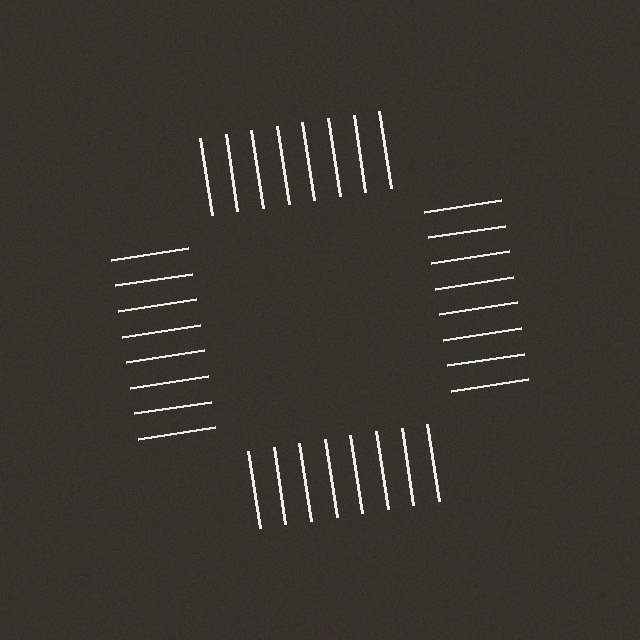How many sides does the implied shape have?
4 sides — the line-ends trace a square.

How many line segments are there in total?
32 — 8 along each of the 4 edges.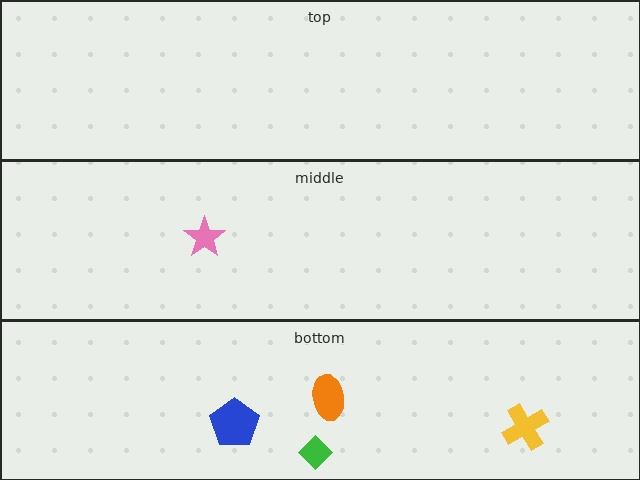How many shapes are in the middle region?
1.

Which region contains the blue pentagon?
The bottom region.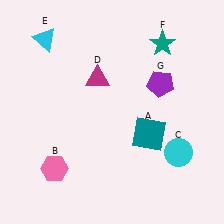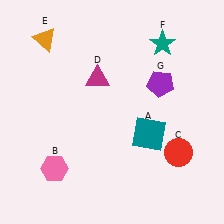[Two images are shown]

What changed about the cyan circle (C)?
In Image 1, C is cyan. In Image 2, it changed to red.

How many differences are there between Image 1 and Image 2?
There are 2 differences between the two images.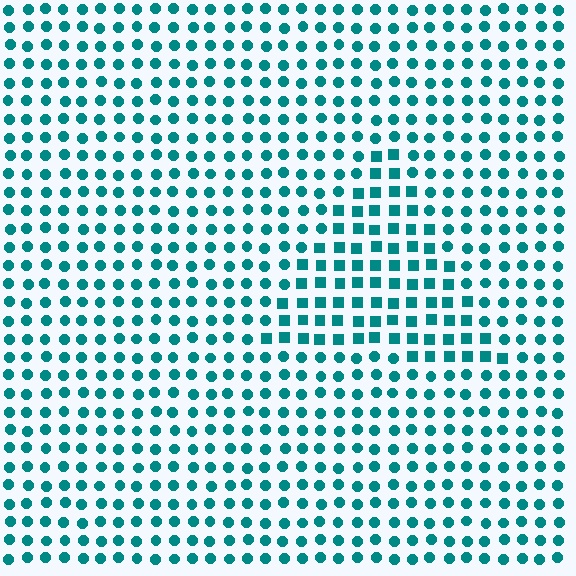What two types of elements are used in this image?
The image uses squares inside the triangle region and circles outside it.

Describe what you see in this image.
The image is filled with small teal elements arranged in a uniform grid. A triangle-shaped region contains squares, while the surrounding area contains circles. The boundary is defined purely by the change in element shape.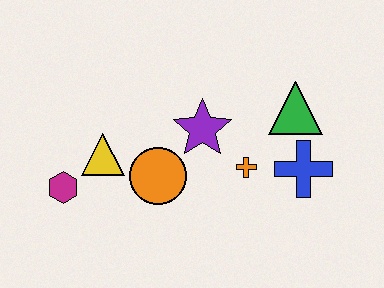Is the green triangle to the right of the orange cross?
Yes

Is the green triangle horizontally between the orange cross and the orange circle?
No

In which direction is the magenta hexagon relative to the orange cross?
The magenta hexagon is to the left of the orange cross.